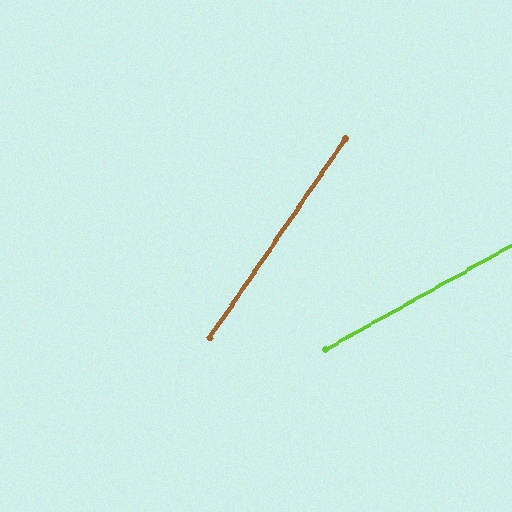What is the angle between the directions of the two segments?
Approximately 26 degrees.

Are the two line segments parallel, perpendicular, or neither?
Neither parallel nor perpendicular — they differ by about 26°.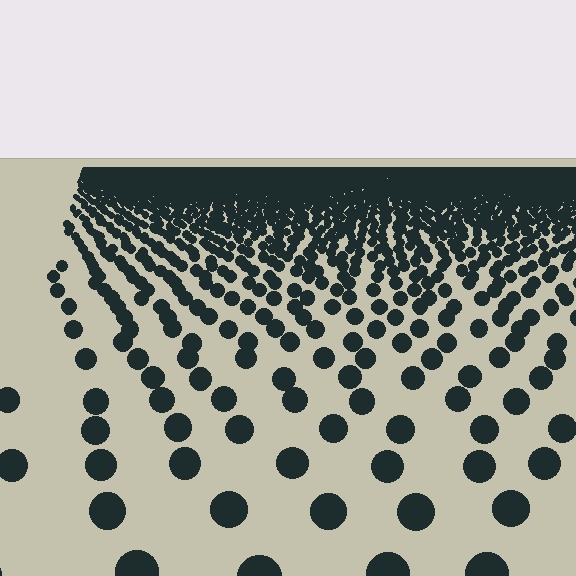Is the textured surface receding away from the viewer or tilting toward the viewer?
The surface is receding away from the viewer. Texture elements get smaller and denser toward the top.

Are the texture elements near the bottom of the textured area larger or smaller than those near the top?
Larger. Near the bottom, elements are closer to the viewer and appear at a bigger on-screen size.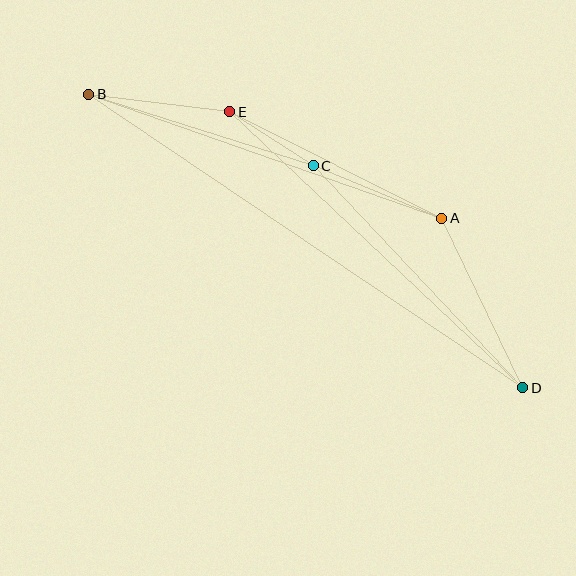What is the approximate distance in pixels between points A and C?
The distance between A and C is approximately 139 pixels.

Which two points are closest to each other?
Points C and E are closest to each other.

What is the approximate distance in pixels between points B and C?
The distance between B and C is approximately 235 pixels.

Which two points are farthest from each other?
Points B and D are farthest from each other.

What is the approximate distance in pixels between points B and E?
The distance between B and E is approximately 142 pixels.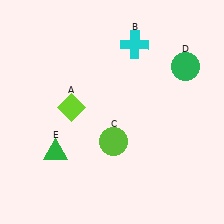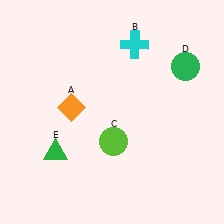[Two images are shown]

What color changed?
The diamond (A) changed from lime in Image 1 to orange in Image 2.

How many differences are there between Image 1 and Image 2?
There is 1 difference between the two images.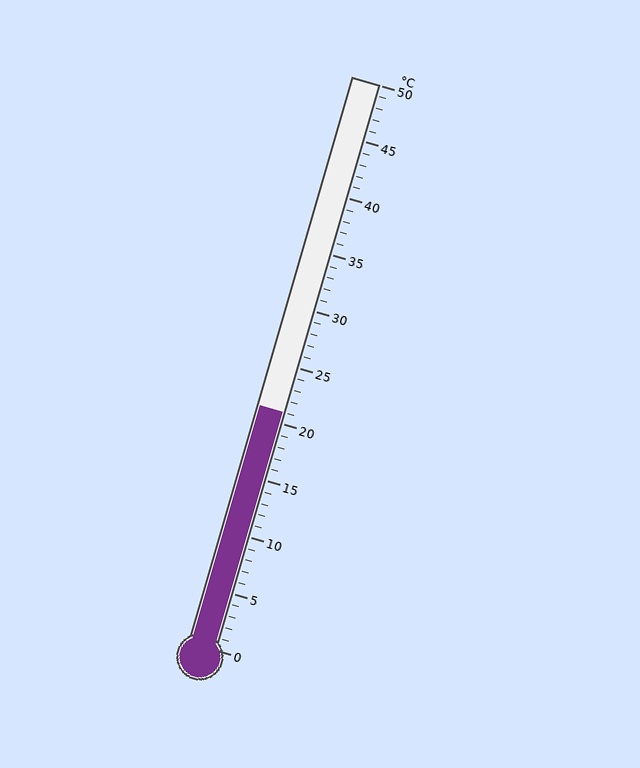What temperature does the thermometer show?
The thermometer shows approximately 21°C.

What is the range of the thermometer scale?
The thermometer scale ranges from 0°C to 50°C.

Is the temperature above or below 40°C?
The temperature is below 40°C.